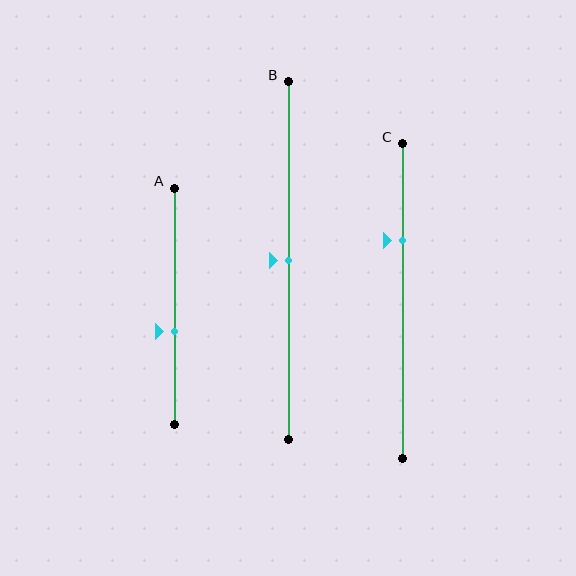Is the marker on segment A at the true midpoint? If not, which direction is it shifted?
No, the marker on segment A is shifted downward by about 11% of the segment length.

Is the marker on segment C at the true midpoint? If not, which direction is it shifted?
No, the marker on segment C is shifted upward by about 19% of the segment length.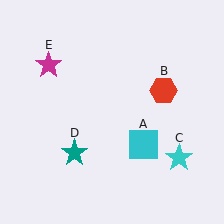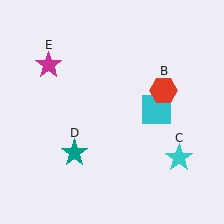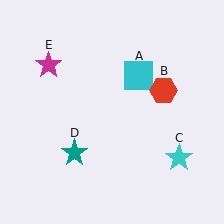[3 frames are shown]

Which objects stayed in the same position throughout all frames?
Red hexagon (object B) and cyan star (object C) and teal star (object D) and magenta star (object E) remained stationary.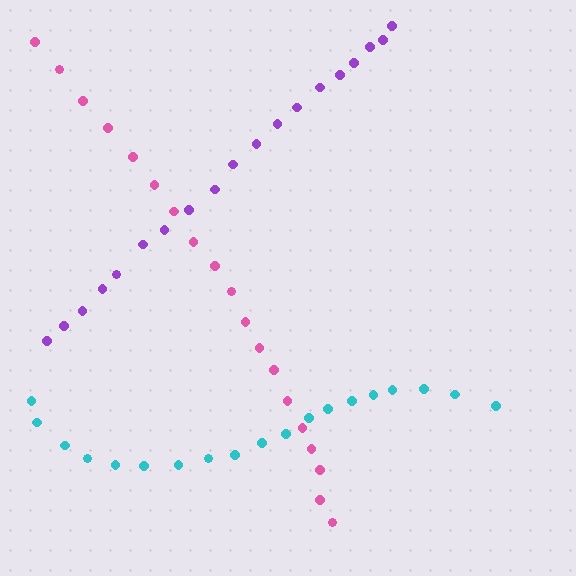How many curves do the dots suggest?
There are 3 distinct paths.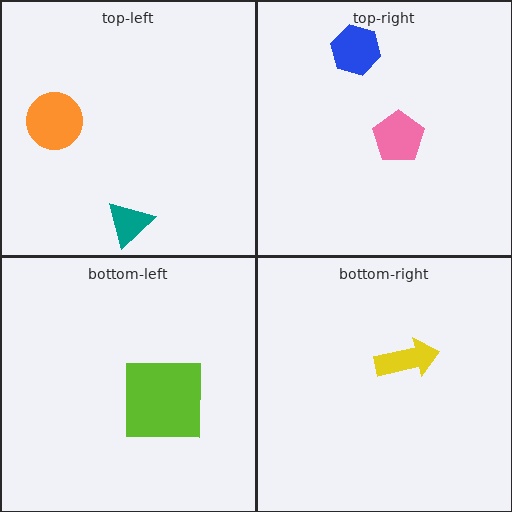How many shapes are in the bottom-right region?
1.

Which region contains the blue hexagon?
The top-right region.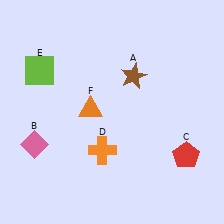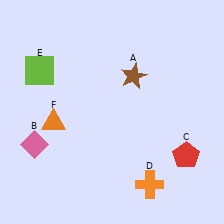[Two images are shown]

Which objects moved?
The objects that moved are: the orange cross (D), the orange triangle (F).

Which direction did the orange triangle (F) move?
The orange triangle (F) moved left.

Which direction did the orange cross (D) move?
The orange cross (D) moved right.